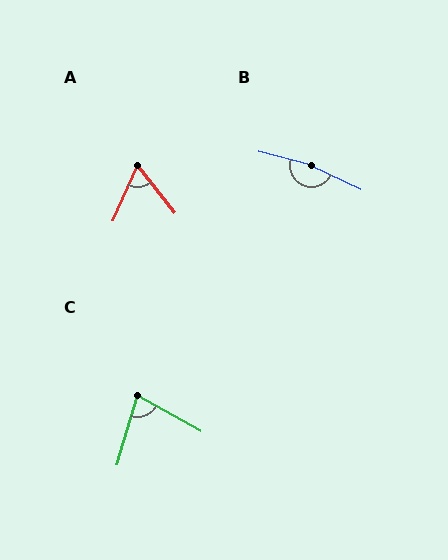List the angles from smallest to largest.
A (62°), C (77°), B (169°).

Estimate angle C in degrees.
Approximately 77 degrees.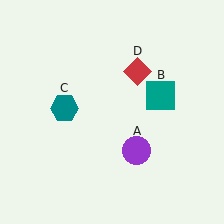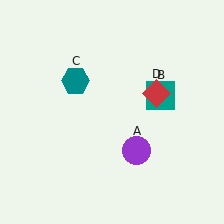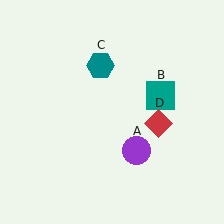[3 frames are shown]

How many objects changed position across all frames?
2 objects changed position: teal hexagon (object C), red diamond (object D).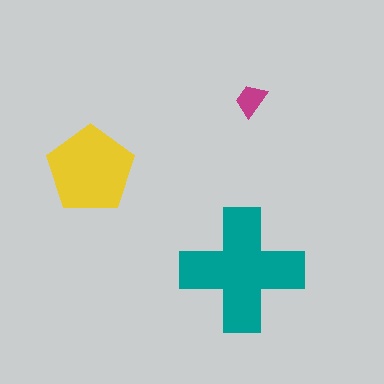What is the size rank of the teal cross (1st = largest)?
1st.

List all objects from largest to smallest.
The teal cross, the yellow pentagon, the magenta trapezoid.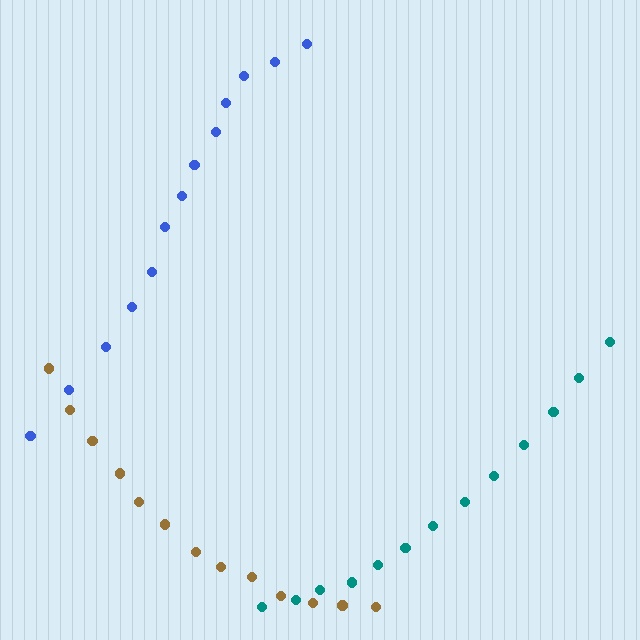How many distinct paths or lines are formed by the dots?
There are 3 distinct paths.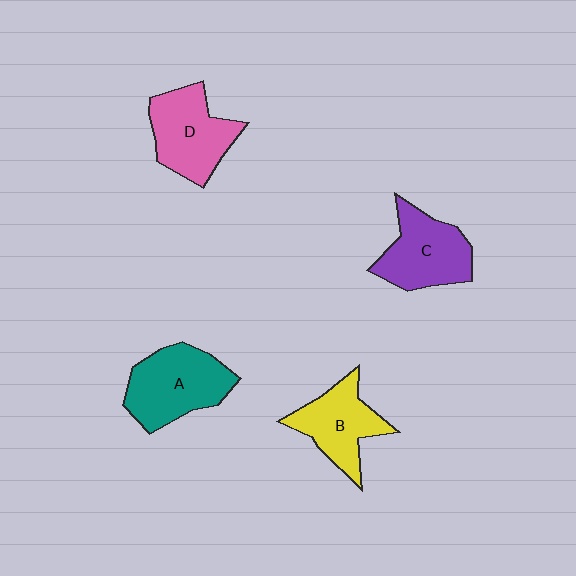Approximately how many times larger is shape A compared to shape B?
Approximately 1.2 times.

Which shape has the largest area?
Shape A (teal).